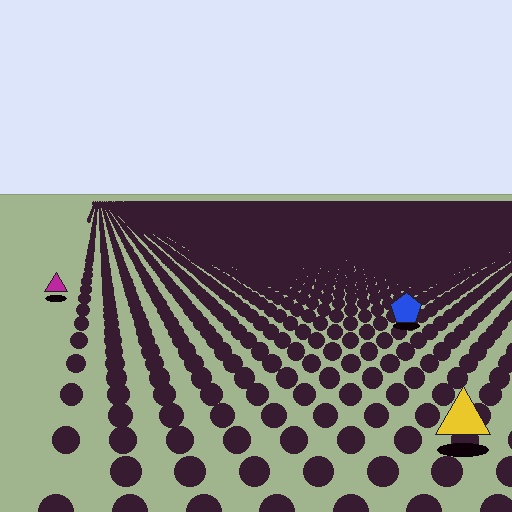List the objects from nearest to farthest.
From nearest to farthest: the yellow triangle, the blue pentagon, the magenta triangle.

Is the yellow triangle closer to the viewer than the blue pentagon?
Yes. The yellow triangle is closer — you can tell from the texture gradient: the ground texture is coarser near it.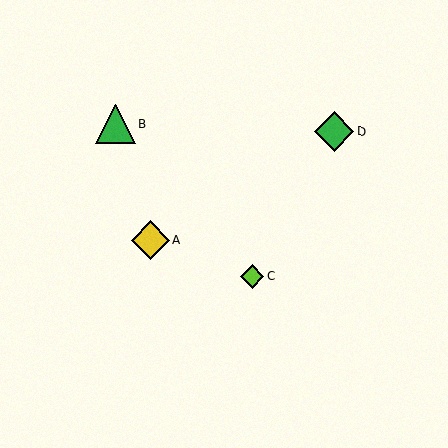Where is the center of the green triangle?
The center of the green triangle is at (116, 123).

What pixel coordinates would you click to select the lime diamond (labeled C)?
Click at (252, 276) to select the lime diamond C.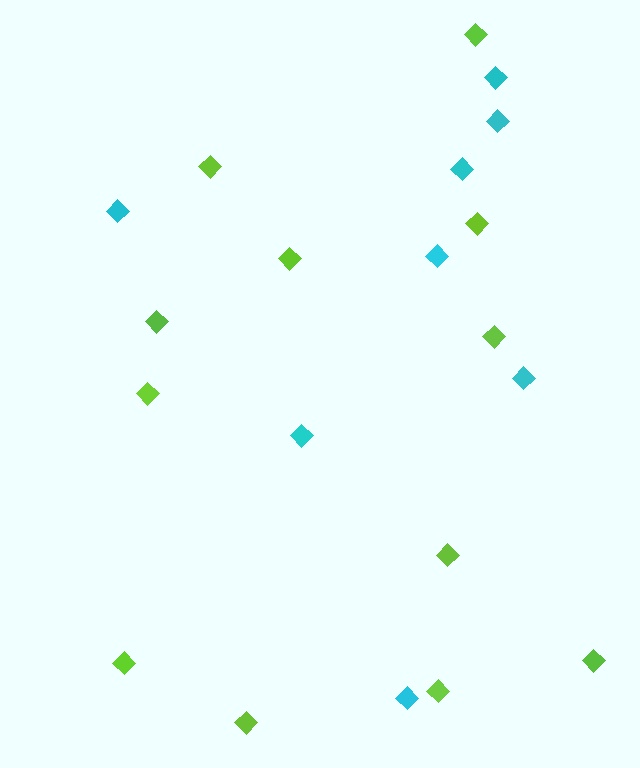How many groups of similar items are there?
There are 2 groups: one group of cyan diamonds (8) and one group of lime diamonds (12).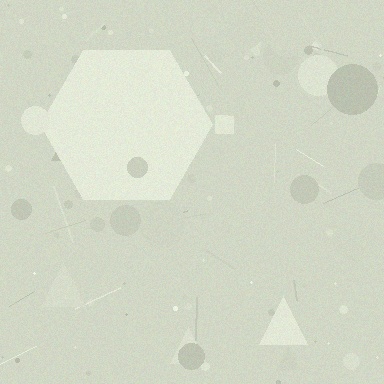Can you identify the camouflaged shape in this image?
The camouflaged shape is a hexagon.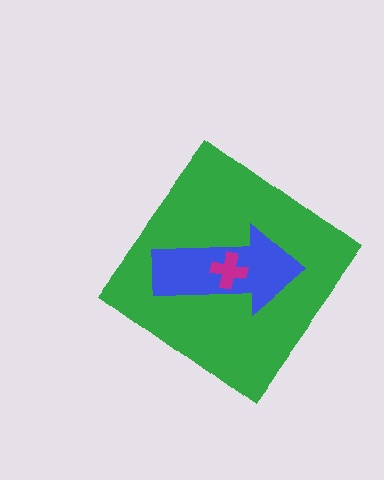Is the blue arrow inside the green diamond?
Yes.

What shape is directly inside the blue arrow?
The magenta cross.